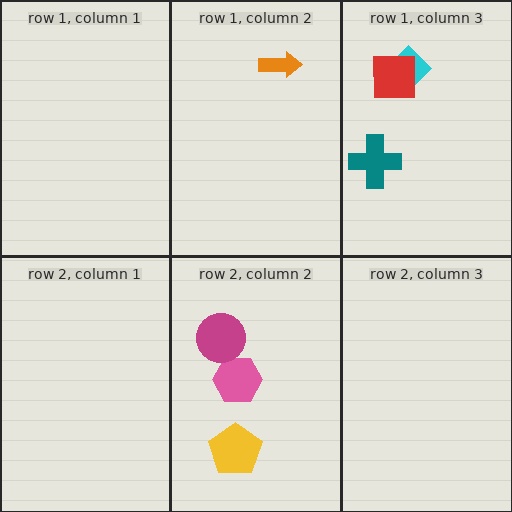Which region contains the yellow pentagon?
The row 2, column 2 region.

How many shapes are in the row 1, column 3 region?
3.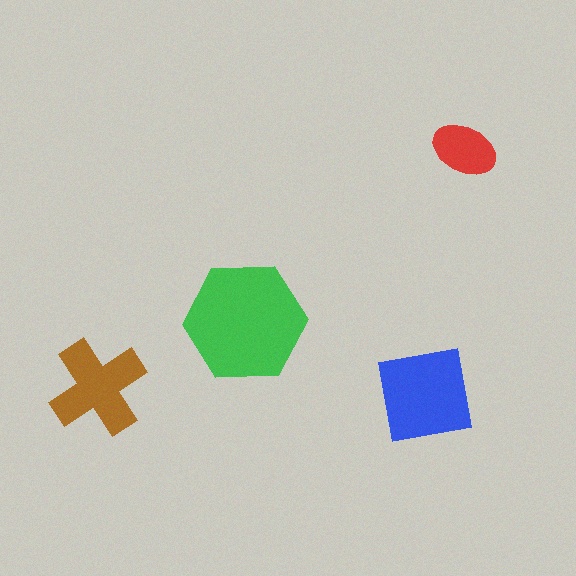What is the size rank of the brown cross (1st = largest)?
3rd.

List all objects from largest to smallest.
The green hexagon, the blue square, the brown cross, the red ellipse.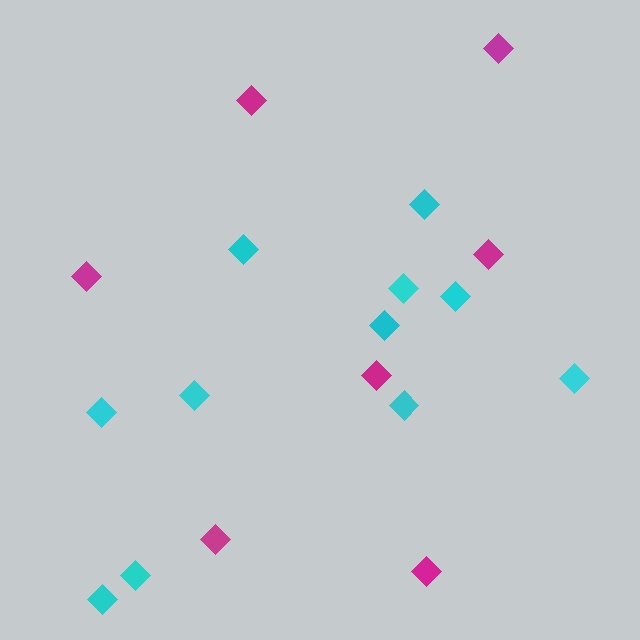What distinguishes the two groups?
There are 2 groups: one group of magenta diamonds (7) and one group of cyan diamonds (11).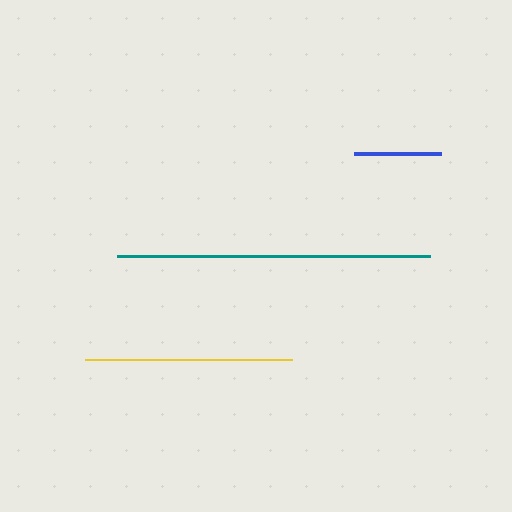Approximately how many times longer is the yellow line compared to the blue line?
The yellow line is approximately 2.4 times the length of the blue line.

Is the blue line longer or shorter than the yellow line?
The yellow line is longer than the blue line.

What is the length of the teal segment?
The teal segment is approximately 313 pixels long.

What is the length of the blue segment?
The blue segment is approximately 87 pixels long.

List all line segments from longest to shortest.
From longest to shortest: teal, yellow, blue.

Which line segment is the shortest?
The blue line is the shortest at approximately 87 pixels.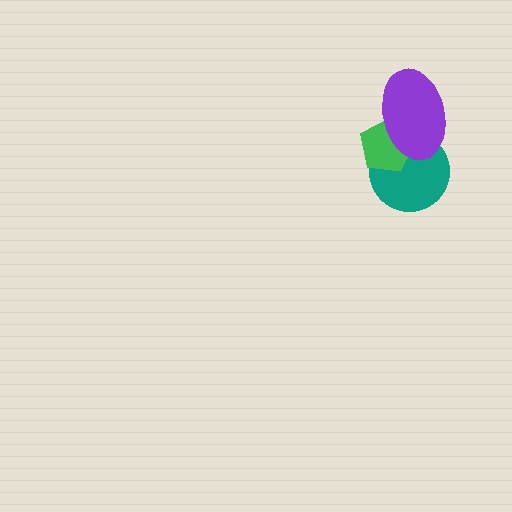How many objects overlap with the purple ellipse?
2 objects overlap with the purple ellipse.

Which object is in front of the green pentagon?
The purple ellipse is in front of the green pentagon.